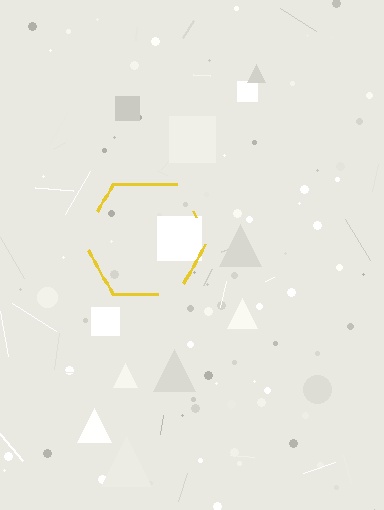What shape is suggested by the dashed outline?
The dashed outline suggests a hexagon.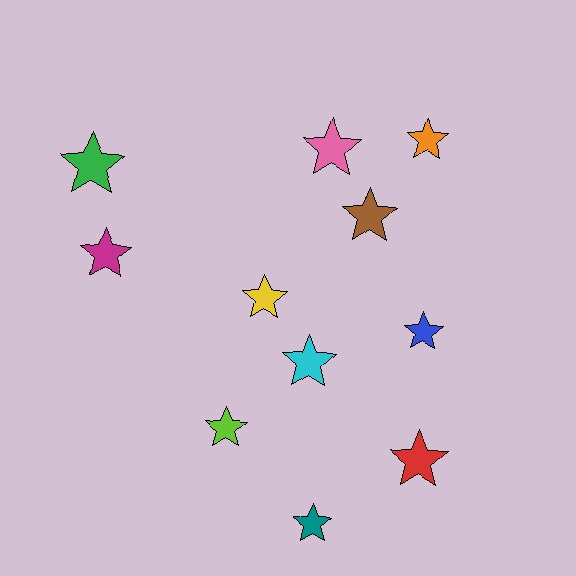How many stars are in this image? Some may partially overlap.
There are 11 stars.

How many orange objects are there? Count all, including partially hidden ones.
There is 1 orange object.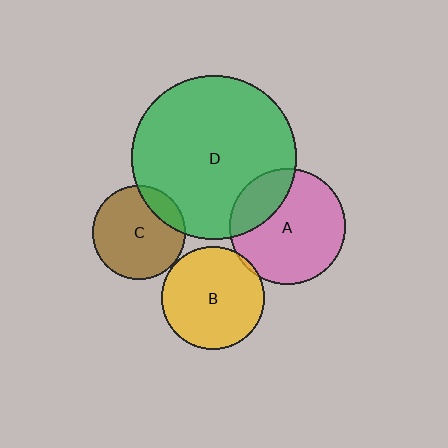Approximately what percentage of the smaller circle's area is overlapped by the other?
Approximately 25%.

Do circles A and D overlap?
Yes.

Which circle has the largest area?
Circle D (green).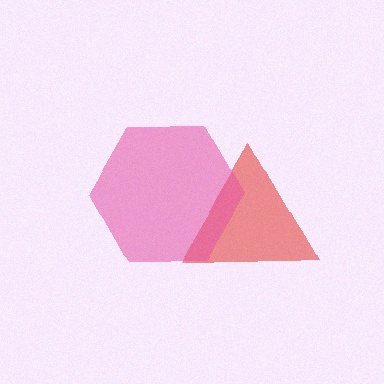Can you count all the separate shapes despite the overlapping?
Yes, there are 2 separate shapes.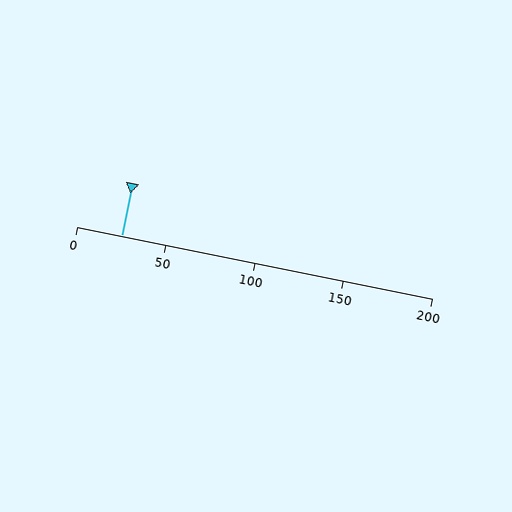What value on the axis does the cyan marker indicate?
The marker indicates approximately 25.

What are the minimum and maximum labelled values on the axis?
The axis runs from 0 to 200.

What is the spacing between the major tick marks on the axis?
The major ticks are spaced 50 apart.